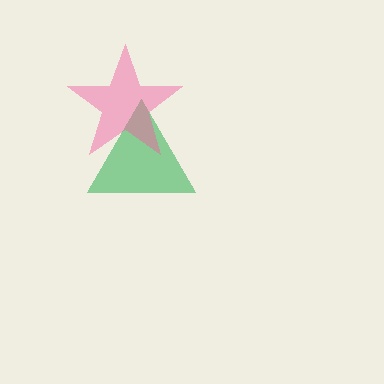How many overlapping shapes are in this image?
There are 2 overlapping shapes in the image.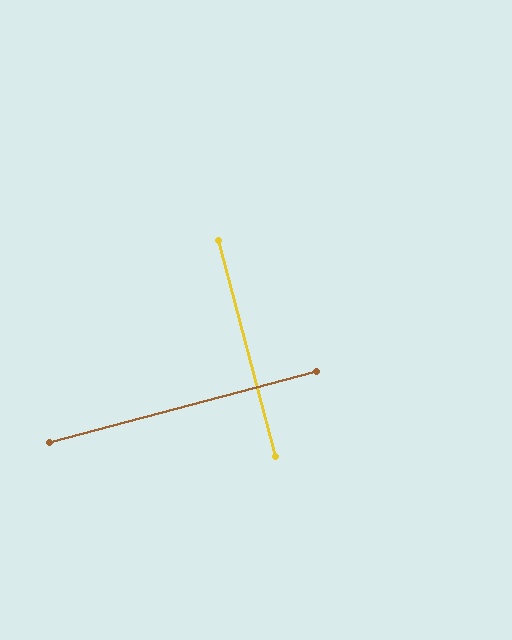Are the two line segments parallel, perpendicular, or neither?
Perpendicular — they meet at approximately 90°.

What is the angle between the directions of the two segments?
Approximately 90 degrees.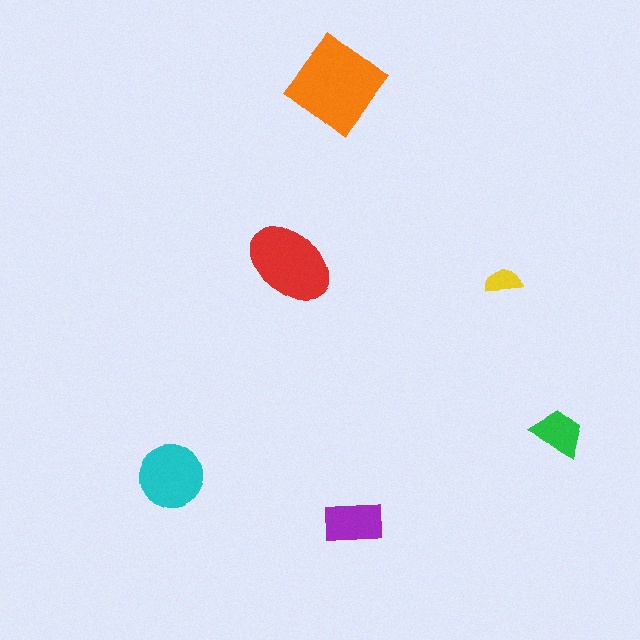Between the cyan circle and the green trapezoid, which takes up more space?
The cyan circle.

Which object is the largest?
The orange diamond.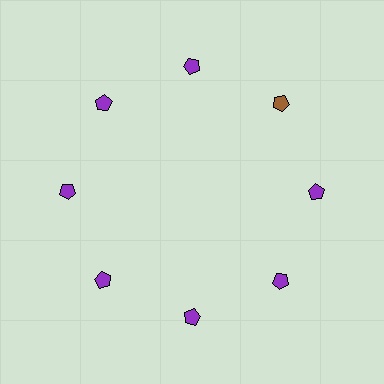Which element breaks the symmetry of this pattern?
The brown pentagon at roughly the 2 o'clock position breaks the symmetry. All other shapes are purple pentagons.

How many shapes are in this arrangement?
There are 8 shapes arranged in a ring pattern.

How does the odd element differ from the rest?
It has a different color: brown instead of purple.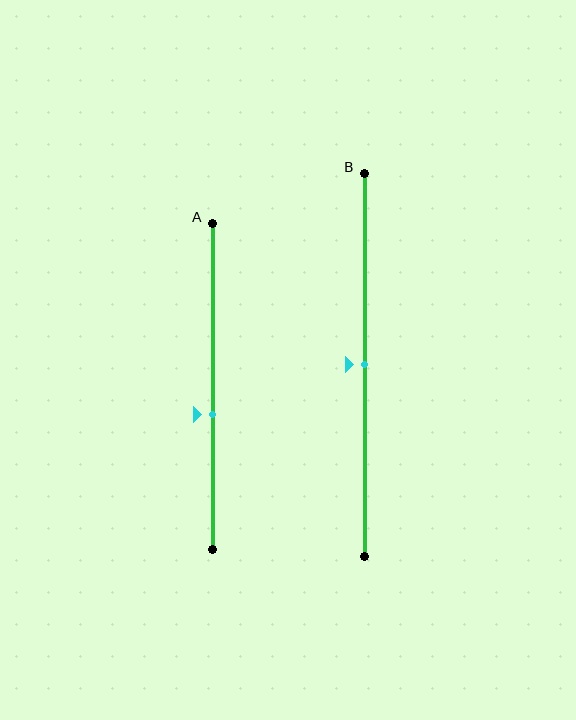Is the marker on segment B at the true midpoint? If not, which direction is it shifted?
Yes, the marker on segment B is at the true midpoint.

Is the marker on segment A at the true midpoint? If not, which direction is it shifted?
No, the marker on segment A is shifted downward by about 9% of the segment length.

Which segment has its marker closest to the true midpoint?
Segment B has its marker closest to the true midpoint.